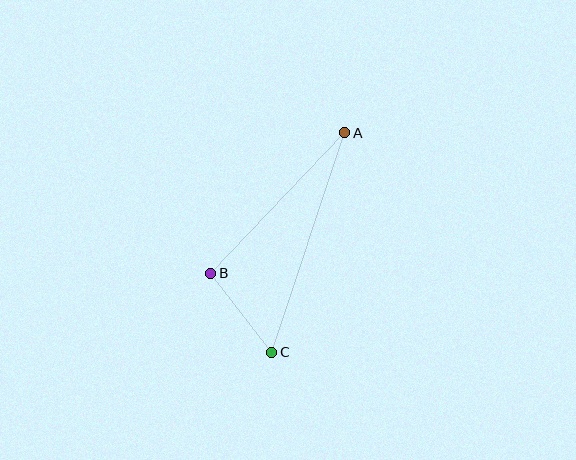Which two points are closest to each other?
Points B and C are closest to each other.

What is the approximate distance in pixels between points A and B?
The distance between A and B is approximately 194 pixels.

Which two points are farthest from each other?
Points A and C are farthest from each other.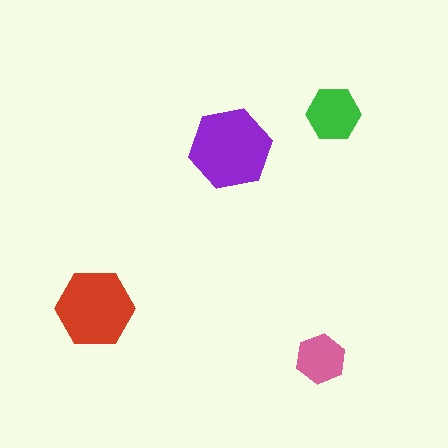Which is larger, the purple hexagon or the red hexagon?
The purple one.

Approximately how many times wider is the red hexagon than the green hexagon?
About 1.5 times wider.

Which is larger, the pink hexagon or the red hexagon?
The red one.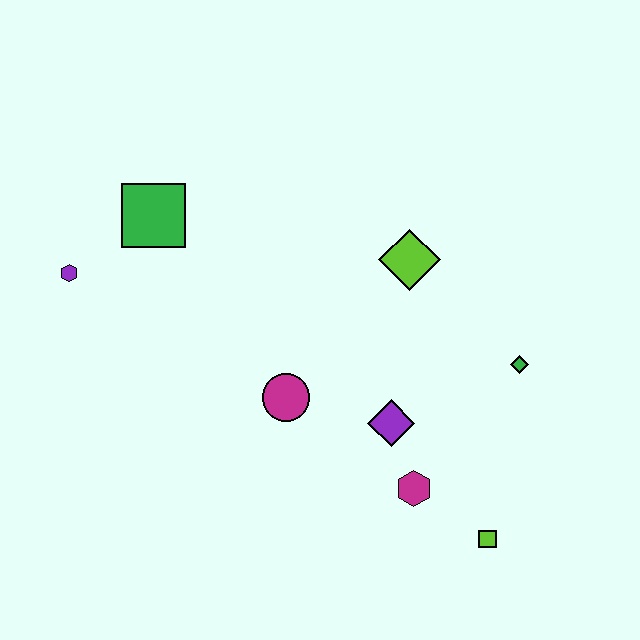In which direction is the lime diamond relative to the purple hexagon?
The lime diamond is to the right of the purple hexagon.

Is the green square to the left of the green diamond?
Yes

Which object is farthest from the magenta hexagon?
The purple hexagon is farthest from the magenta hexagon.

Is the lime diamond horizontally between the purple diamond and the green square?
No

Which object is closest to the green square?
The purple hexagon is closest to the green square.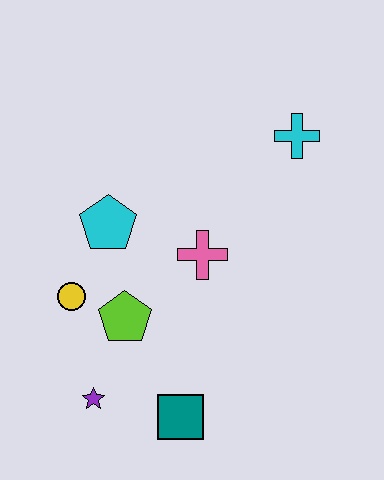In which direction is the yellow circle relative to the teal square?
The yellow circle is above the teal square.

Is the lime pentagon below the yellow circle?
Yes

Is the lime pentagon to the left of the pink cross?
Yes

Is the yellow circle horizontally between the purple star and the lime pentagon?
No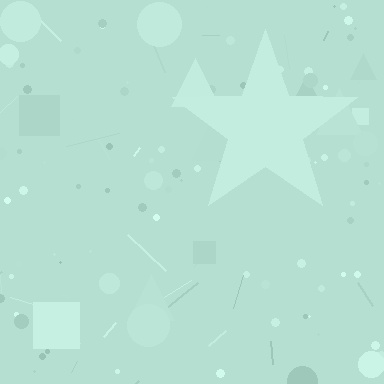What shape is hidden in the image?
A star is hidden in the image.